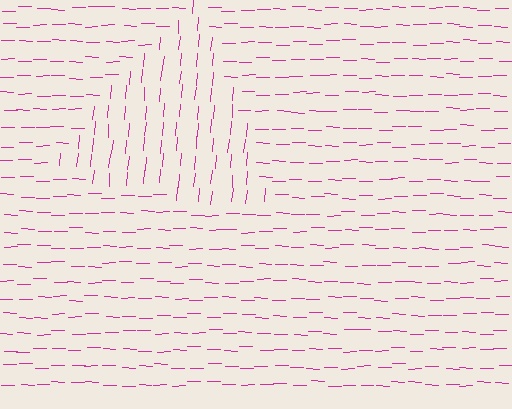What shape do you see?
I see a triangle.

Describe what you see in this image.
The image is filled with small magenta line segments. A triangle region in the image has lines oriented differently from the surrounding lines, creating a visible texture boundary.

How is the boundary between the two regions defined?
The boundary is defined purely by a change in line orientation (approximately 86 degrees difference). All lines are the same color and thickness.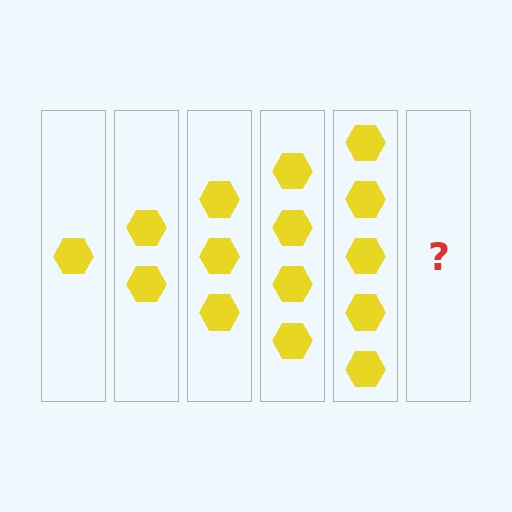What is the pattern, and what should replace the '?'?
The pattern is that each step adds one more hexagon. The '?' should be 6 hexagons.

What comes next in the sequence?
The next element should be 6 hexagons.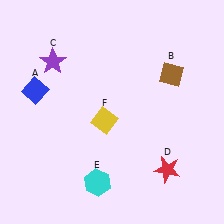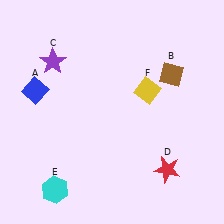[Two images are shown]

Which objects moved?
The objects that moved are: the cyan hexagon (E), the yellow diamond (F).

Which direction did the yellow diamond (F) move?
The yellow diamond (F) moved right.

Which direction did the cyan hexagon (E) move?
The cyan hexagon (E) moved left.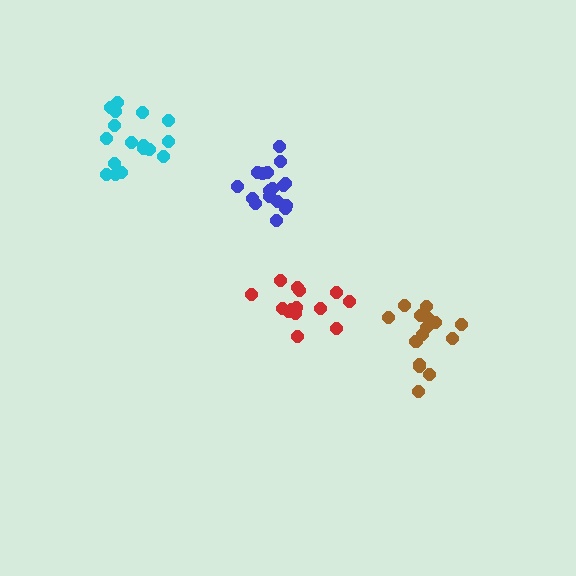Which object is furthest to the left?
The cyan cluster is leftmost.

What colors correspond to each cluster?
The clusters are colored: brown, cyan, blue, red.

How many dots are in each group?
Group 1: 16 dots, Group 2: 17 dots, Group 3: 18 dots, Group 4: 14 dots (65 total).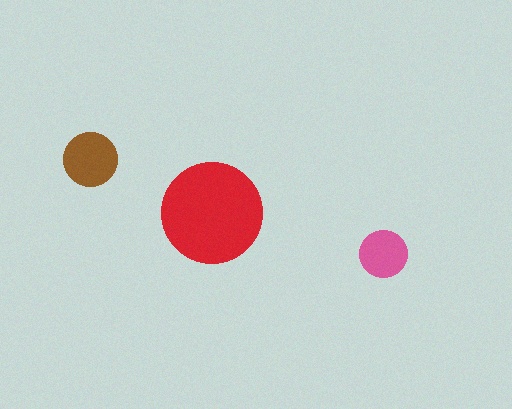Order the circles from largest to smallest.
the red one, the brown one, the pink one.